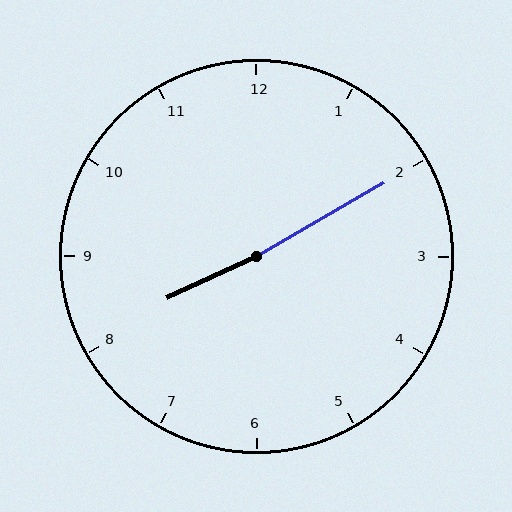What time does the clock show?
8:10.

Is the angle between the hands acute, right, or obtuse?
It is obtuse.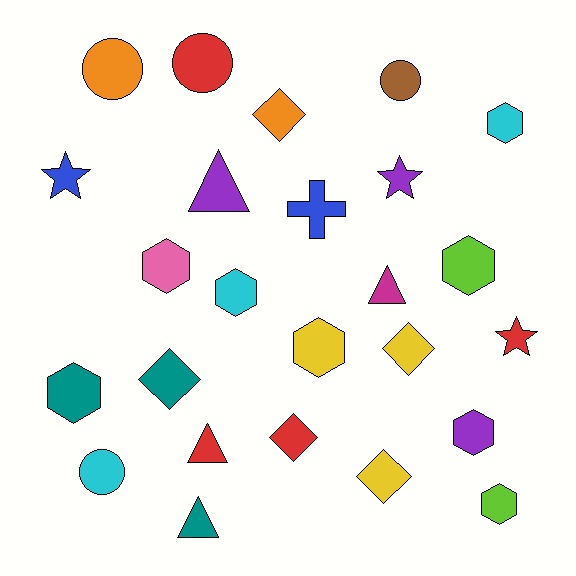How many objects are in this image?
There are 25 objects.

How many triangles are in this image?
There are 4 triangles.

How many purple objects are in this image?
There are 3 purple objects.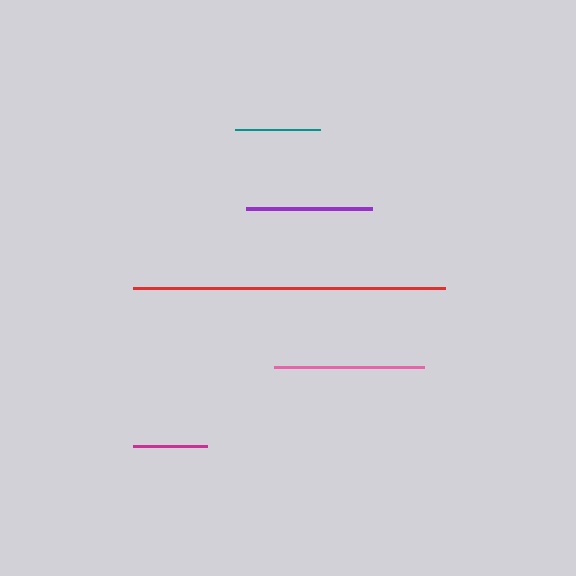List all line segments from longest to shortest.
From longest to shortest: red, pink, purple, teal, magenta.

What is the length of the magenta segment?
The magenta segment is approximately 73 pixels long.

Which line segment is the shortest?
The magenta line is the shortest at approximately 73 pixels.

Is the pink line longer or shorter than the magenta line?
The pink line is longer than the magenta line.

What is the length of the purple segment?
The purple segment is approximately 126 pixels long.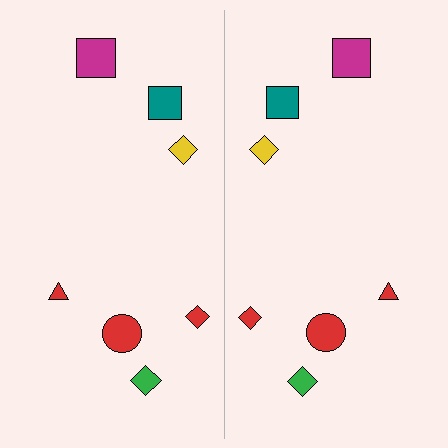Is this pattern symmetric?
Yes, this pattern has bilateral (reflection) symmetry.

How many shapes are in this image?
There are 14 shapes in this image.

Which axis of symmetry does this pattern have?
The pattern has a vertical axis of symmetry running through the center of the image.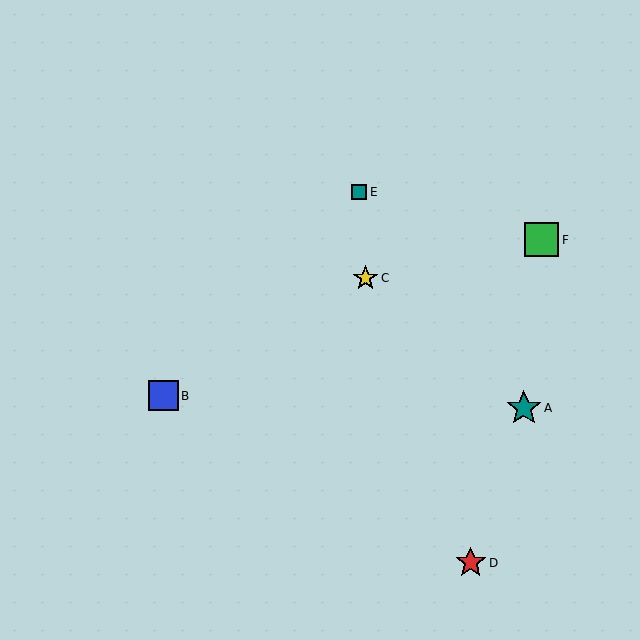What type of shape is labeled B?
Shape B is a blue square.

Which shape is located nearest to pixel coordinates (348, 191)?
The teal square (labeled E) at (359, 192) is nearest to that location.